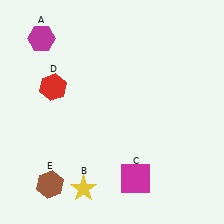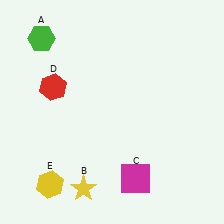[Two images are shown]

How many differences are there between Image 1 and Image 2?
There are 2 differences between the two images.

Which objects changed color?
A changed from magenta to green. E changed from brown to yellow.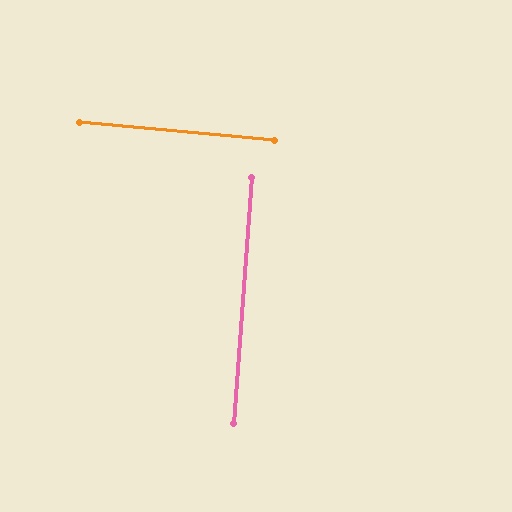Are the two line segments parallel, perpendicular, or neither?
Perpendicular — they meet at approximately 89°.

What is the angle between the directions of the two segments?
Approximately 89 degrees.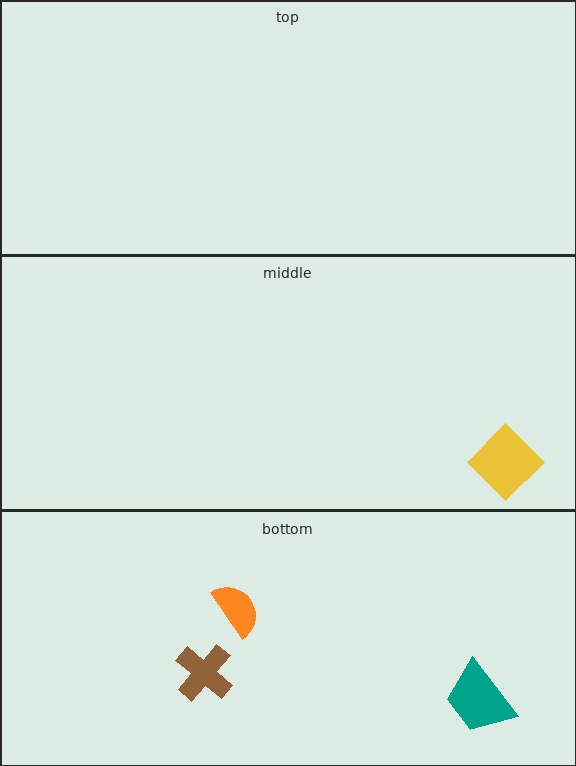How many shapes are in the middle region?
1.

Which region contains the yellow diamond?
The middle region.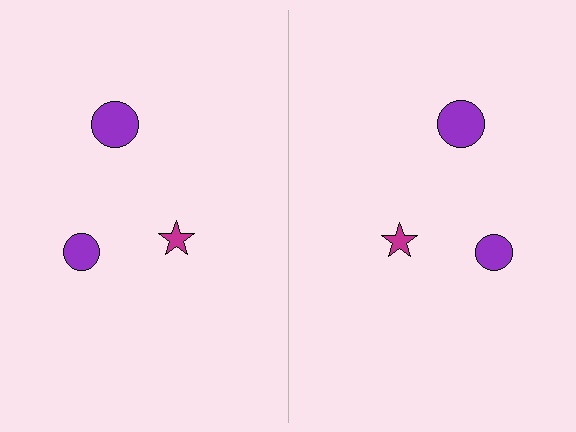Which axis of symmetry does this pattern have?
The pattern has a vertical axis of symmetry running through the center of the image.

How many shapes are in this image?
There are 6 shapes in this image.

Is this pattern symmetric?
Yes, this pattern has bilateral (reflection) symmetry.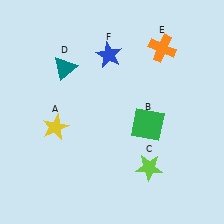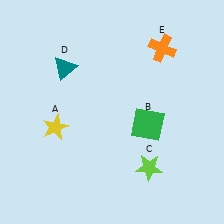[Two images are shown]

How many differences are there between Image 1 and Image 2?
There is 1 difference between the two images.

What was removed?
The blue star (F) was removed in Image 2.